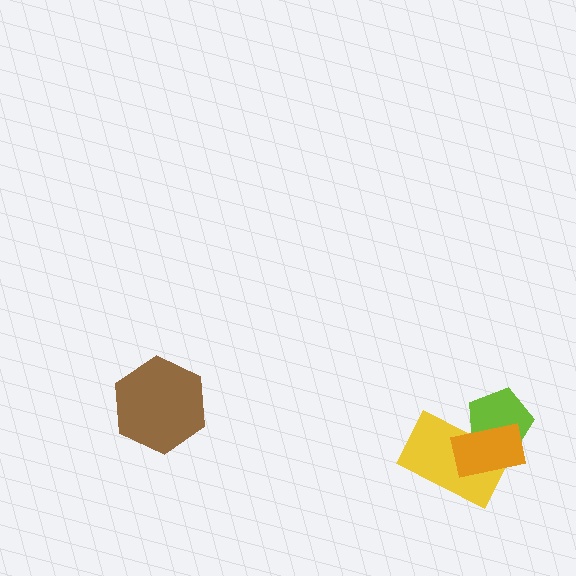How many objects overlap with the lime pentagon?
2 objects overlap with the lime pentagon.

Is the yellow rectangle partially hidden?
Yes, it is partially covered by another shape.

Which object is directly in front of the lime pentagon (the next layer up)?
The yellow rectangle is directly in front of the lime pentagon.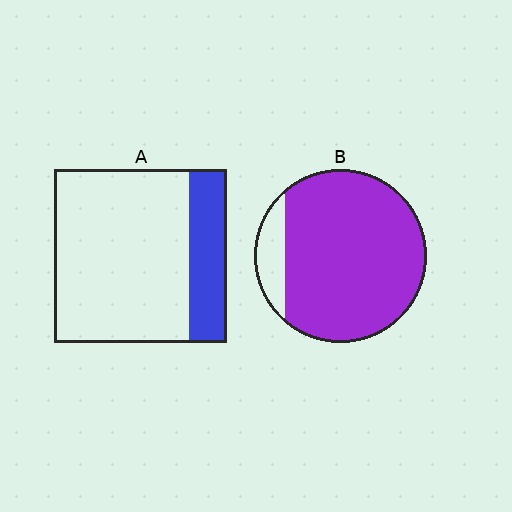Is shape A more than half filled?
No.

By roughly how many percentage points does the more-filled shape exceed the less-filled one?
By roughly 65 percentage points (B over A).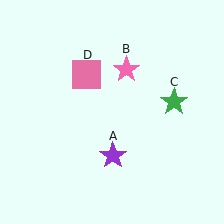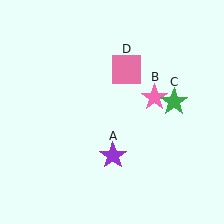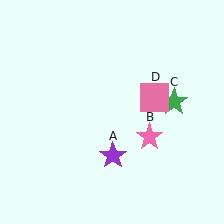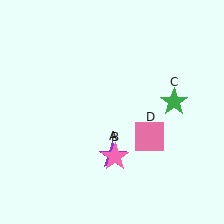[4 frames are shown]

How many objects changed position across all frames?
2 objects changed position: pink star (object B), pink square (object D).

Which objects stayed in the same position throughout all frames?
Purple star (object A) and green star (object C) remained stationary.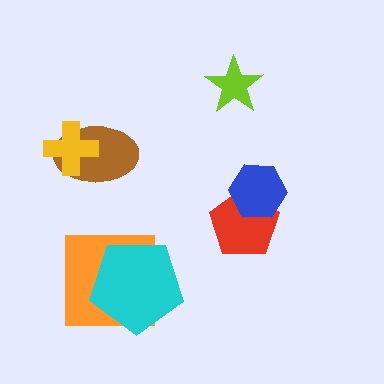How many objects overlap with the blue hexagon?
1 object overlaps with the blue hexagon.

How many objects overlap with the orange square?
1 object overlaps with the orange square.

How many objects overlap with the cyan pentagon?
1 object overlaps with the cyan pentagon.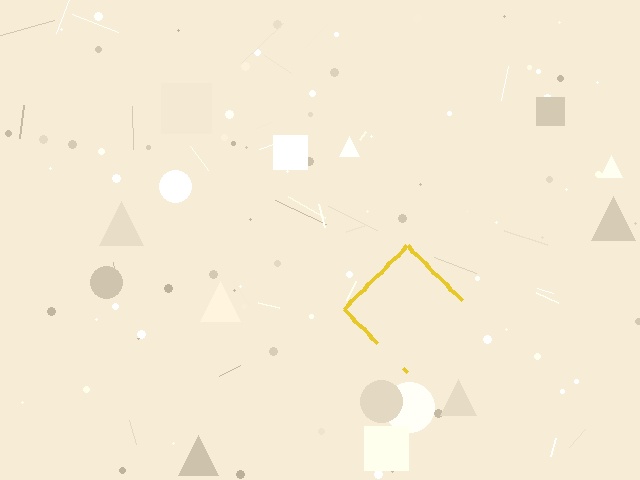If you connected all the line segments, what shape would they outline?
They would outline a diamond.